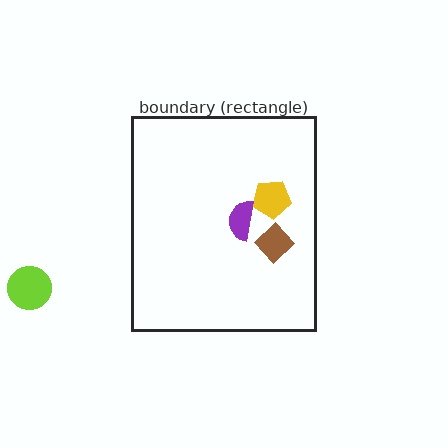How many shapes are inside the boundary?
3 inside, 1 outside.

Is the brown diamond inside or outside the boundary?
Inside.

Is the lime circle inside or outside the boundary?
Outside.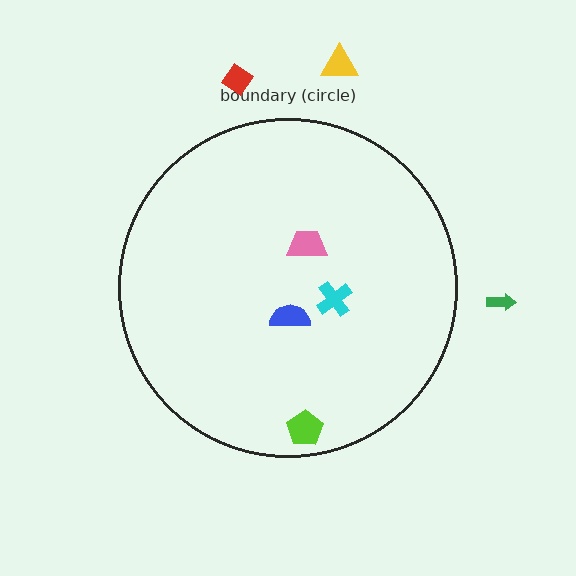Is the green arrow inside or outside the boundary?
Outside.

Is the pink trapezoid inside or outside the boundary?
Inside.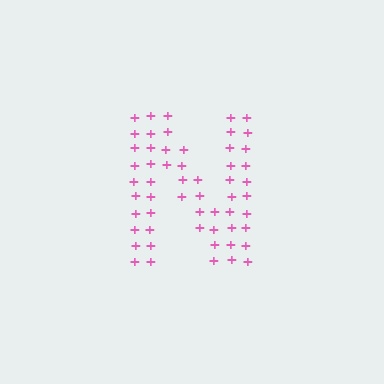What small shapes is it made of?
It is made of small plus signs.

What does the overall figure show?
The overall figure shows the letter N.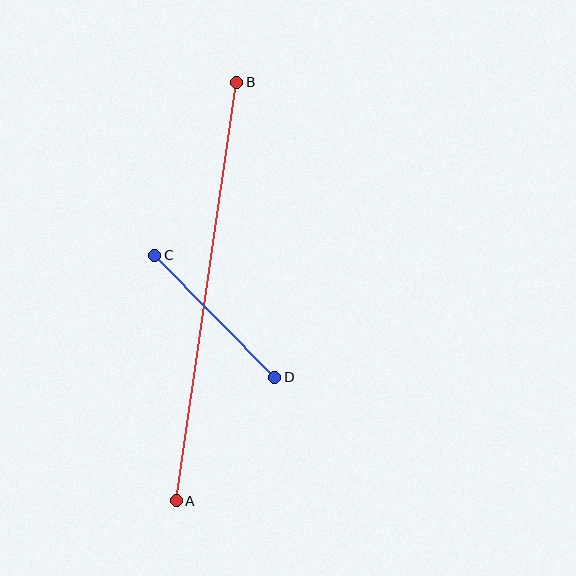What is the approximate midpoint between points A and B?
The midpoint is at approximately (206, 291) pixels.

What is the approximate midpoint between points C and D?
The midpoint is at approximately (215, 316) pixels.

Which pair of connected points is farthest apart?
Points A and B are farthest apart.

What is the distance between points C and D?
The distance is approximately 171 pixels.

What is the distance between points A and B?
The distance is approximately 423 pixels.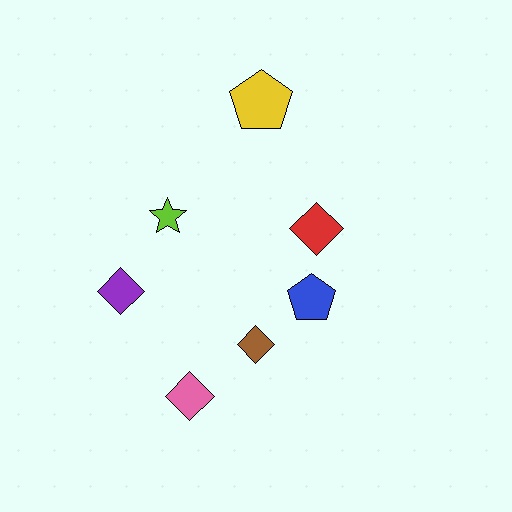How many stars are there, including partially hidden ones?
There is 1 star.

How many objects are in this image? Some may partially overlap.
There are 7 objects.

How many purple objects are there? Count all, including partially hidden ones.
There is 1 purple object.